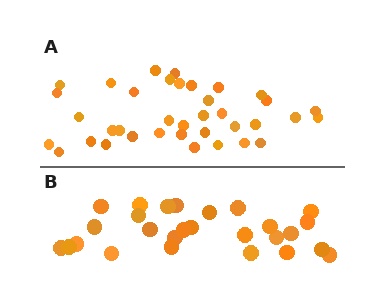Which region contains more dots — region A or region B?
Region A (the top region) has more dots.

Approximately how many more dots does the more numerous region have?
Region A has roughly 10 or so more dots than region B.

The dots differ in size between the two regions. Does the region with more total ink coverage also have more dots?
No. Region B has more total ink coverage because its dots are larger, but region A actually contains more individual dots. Total area can be misleading — the number of items is what matters here.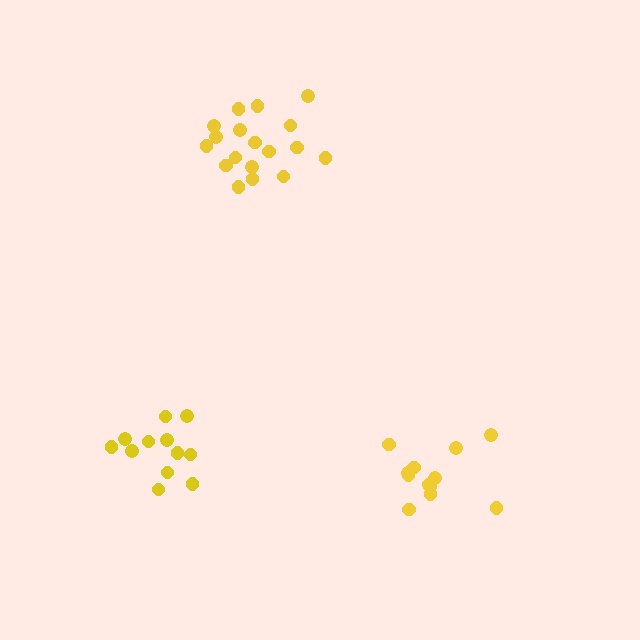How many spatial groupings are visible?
There are 3 spatial groupings.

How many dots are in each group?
Group 1: 12 dots, Group 2: 12 dots, Group 3: 18 dots (42 total).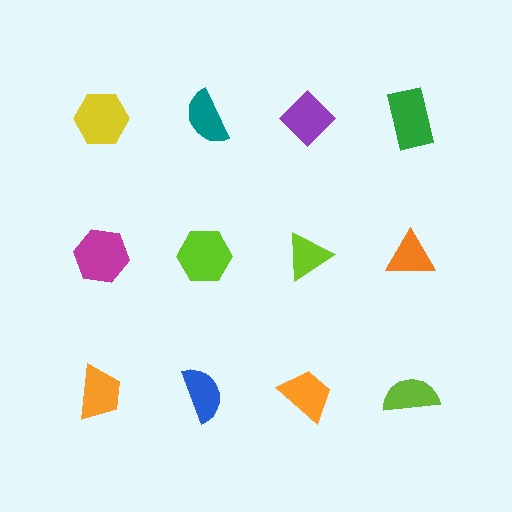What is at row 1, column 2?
A teal semicircle.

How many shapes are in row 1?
4 shapes.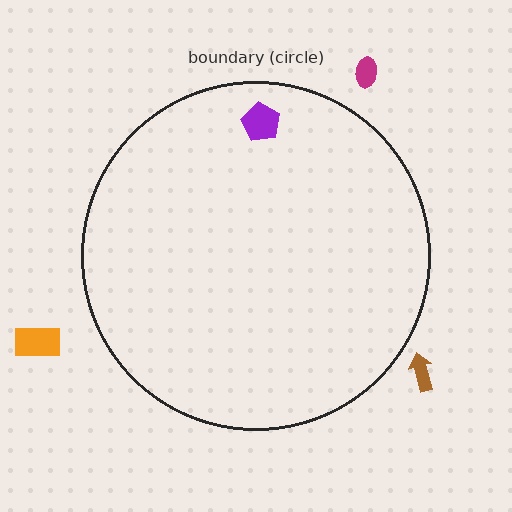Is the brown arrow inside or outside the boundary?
Outside.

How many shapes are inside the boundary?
1 inside, 3 outside.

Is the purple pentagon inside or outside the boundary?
Inside.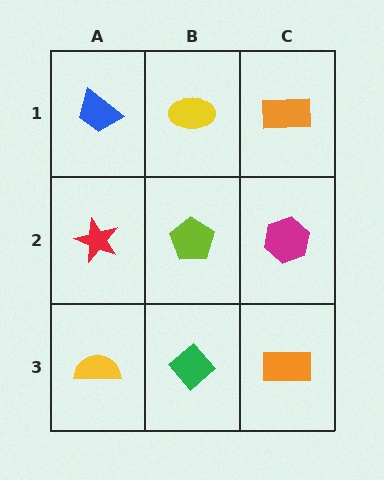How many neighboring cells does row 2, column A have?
3.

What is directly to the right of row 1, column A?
A yellow ellipse.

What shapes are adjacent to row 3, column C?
A magenta hexagon (row 2, column C), a green diamond (row 3, column B).